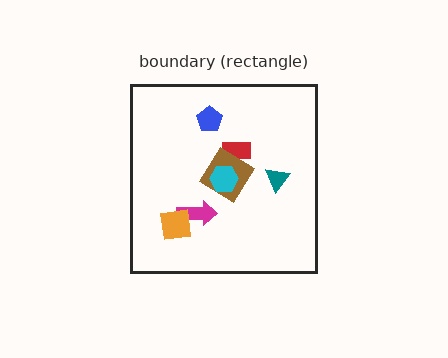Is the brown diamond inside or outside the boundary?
Inside.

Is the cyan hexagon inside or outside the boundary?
Inside.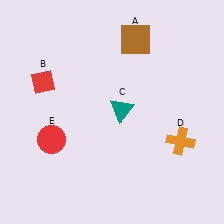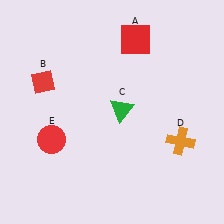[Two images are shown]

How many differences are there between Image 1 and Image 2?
There are 2 differences between the two images.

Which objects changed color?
A changed from brown to red. C changed from teal to green.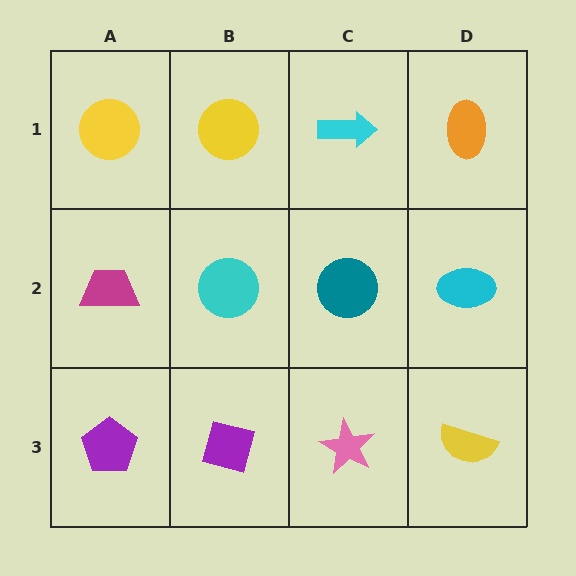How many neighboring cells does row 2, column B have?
4.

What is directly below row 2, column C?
A pink star.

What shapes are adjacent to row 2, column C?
A cyan arrow (row 1, column C), a pink star (row 3, column C), a cyan circle (row 2, column B), a cyan ellipse (row 2, column D).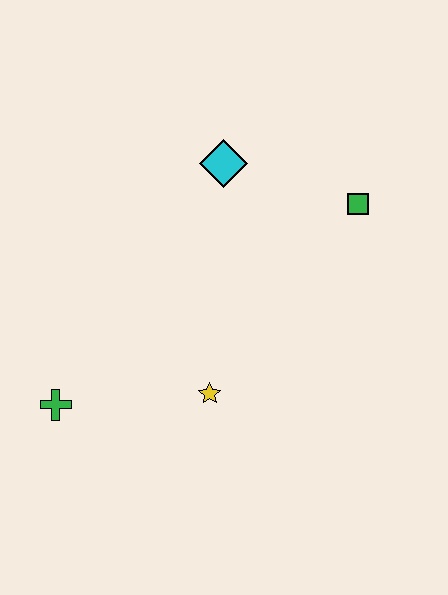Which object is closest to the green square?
The cyan diamond is closest to the green square.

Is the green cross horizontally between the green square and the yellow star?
No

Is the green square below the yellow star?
No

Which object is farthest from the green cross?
The green square is farthest from the green cross.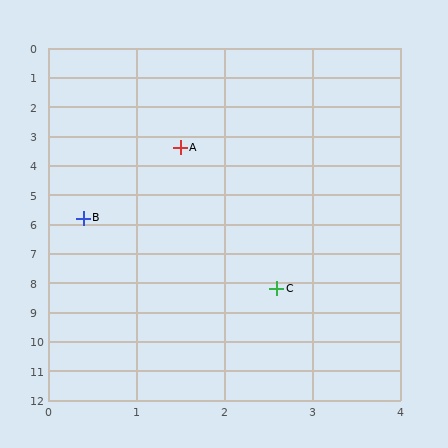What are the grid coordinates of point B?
Point B is at approximately (0.4, 5.8).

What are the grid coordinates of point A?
Point A is at approximately (1.5, 3.4).